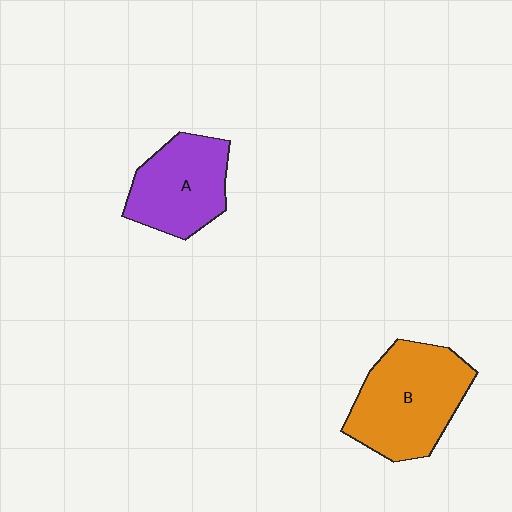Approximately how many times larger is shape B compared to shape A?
Approximately 1.3 times.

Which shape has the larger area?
Shape B (orange).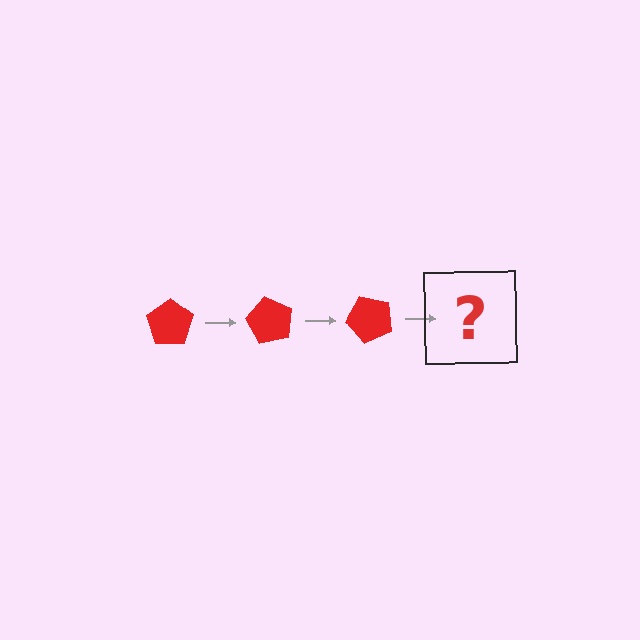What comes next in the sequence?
The next element should be a red pentagon rotated 180 degrees.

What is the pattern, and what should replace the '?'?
The pattern is that the pentagon rotates 60 degrees each step. The '?' should be a red pentagon rotated 180 degrees.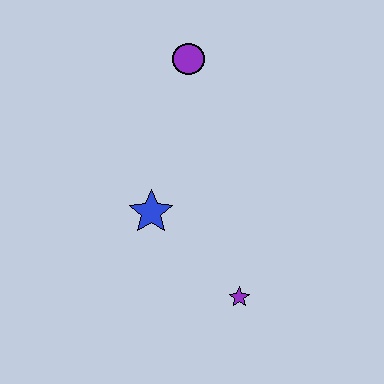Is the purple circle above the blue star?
Yes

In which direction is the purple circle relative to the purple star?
The purple circle is above the purple star.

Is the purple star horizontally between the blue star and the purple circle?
No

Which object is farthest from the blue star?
The purple circle is farthest from the blue star.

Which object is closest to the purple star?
The blue star is closest to the purple star.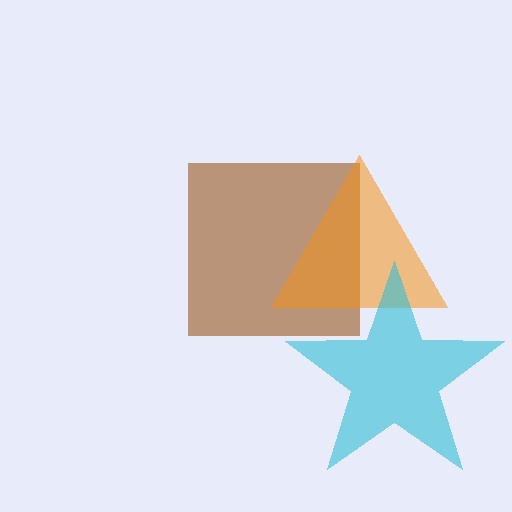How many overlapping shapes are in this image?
There are 3 overlapping shapes in the image.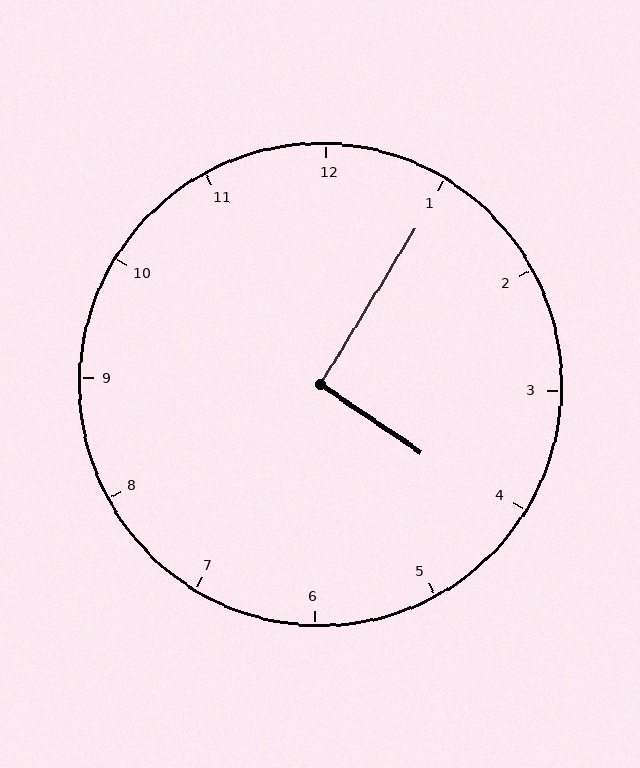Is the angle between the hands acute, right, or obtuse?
It is right.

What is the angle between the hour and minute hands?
Approximately 92 degrees.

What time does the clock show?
4:05.